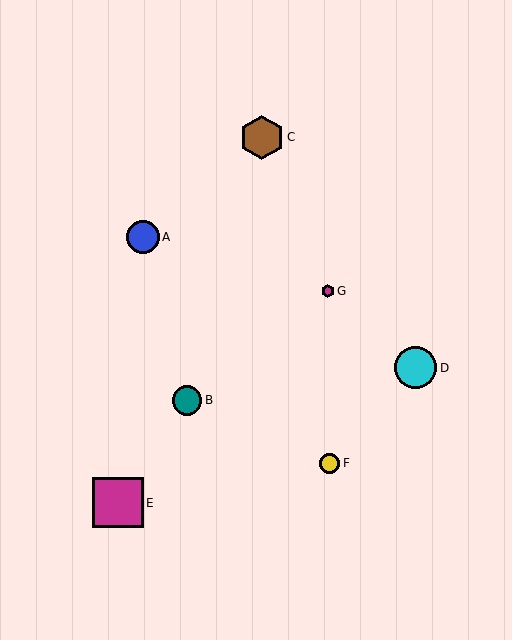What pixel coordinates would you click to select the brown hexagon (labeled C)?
Click at (262, 137) to select the brown hexagon C.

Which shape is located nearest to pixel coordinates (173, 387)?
The teal circle (labeled B) at (187, 400) is nearest to that location.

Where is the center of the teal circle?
The center of the teal circle is at (187, 400).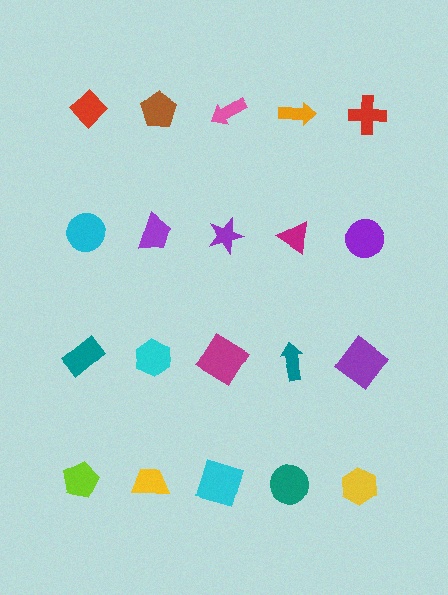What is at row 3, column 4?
A teal arrow.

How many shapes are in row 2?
5 shapes.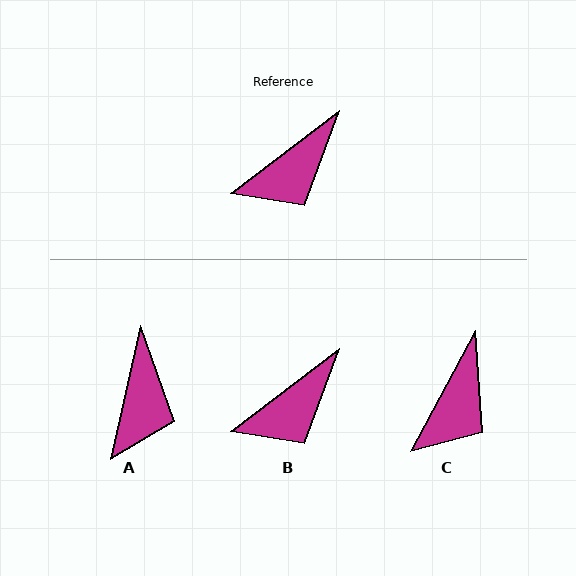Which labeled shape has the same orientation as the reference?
B.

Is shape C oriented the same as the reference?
No, it is off by about 24 degrees.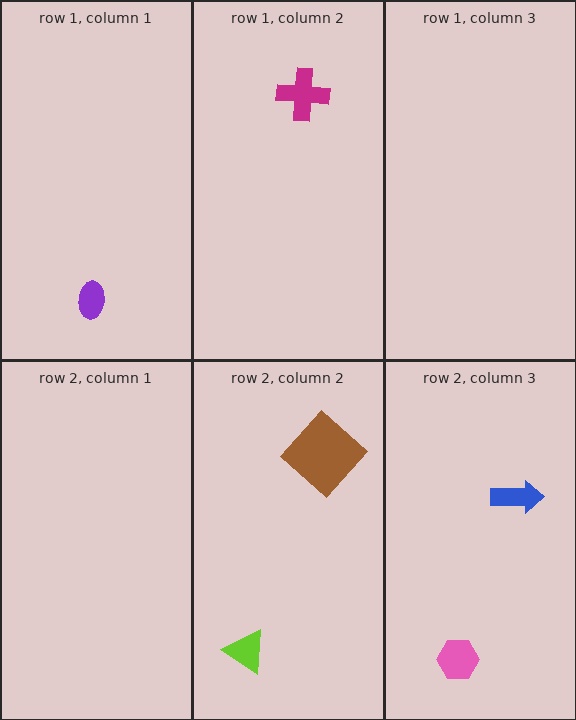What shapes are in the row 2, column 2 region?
The lime triangle, the brown diamond.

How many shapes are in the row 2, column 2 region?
2.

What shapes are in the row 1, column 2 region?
The magenta cross.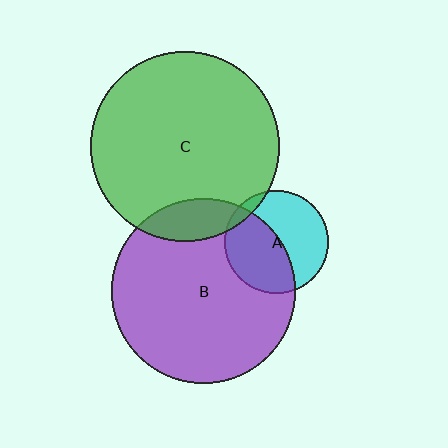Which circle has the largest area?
Circle C (green).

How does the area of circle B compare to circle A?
Approximately 3.2 times.